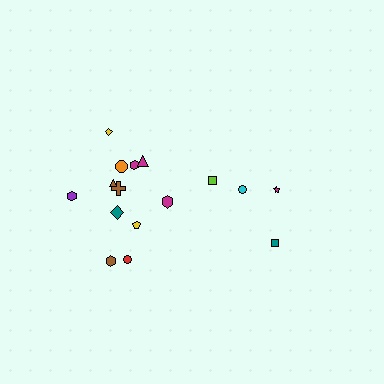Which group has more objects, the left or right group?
The left group.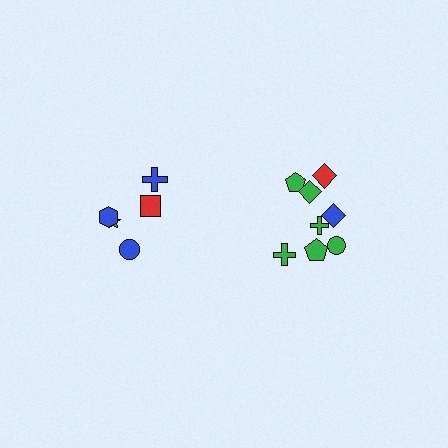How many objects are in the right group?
There are 8 objects.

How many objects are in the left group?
There are 5 objects.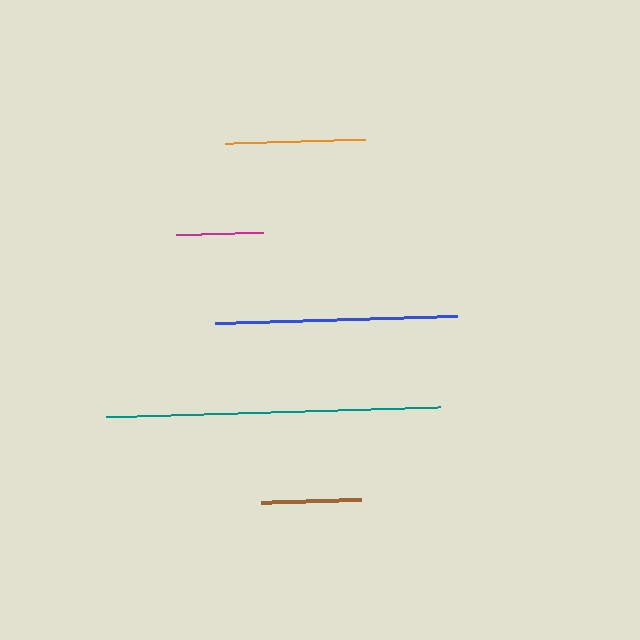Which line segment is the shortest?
The magenta line is the shortest at approximately 88 pixels.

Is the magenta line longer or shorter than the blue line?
The blue line is longer than the magenta line.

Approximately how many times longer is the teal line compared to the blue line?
The teal line is approximately 1.4 times the length of the blue line.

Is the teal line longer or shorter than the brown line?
The teal line is longer than the brown line.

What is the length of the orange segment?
The orange segment is approximately 140 pixels long.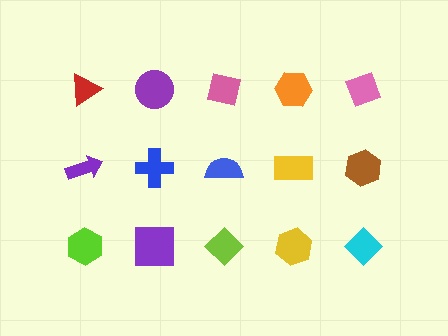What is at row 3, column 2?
A purple square.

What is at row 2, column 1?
A purple arrow.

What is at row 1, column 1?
A red triangle.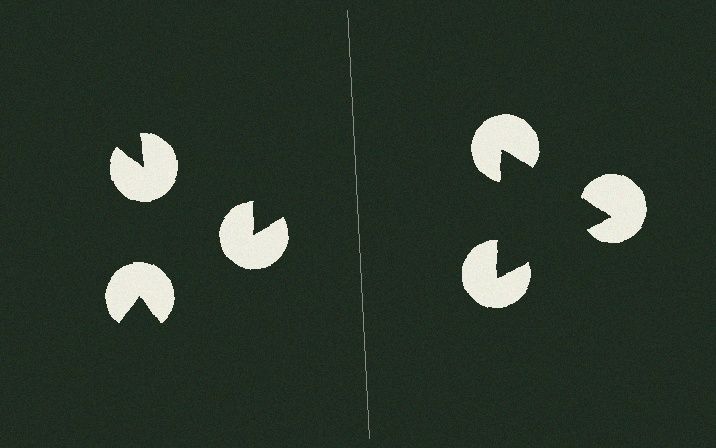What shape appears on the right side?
An illusory triangle.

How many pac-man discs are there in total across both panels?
6 — 3 on each side.